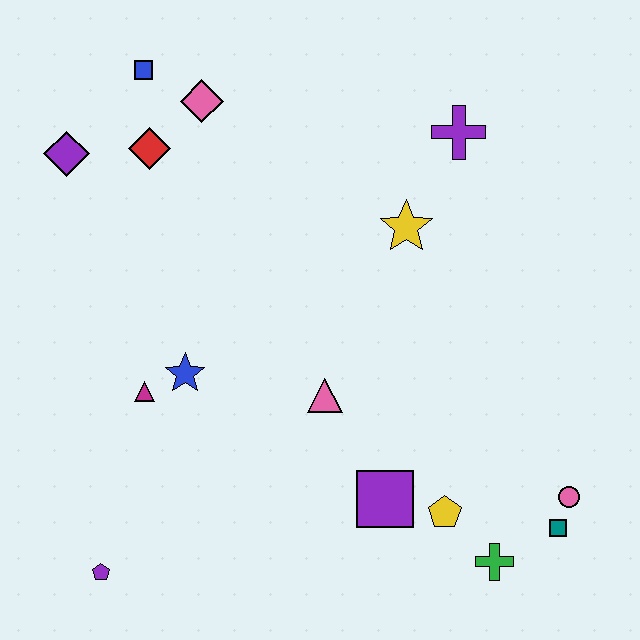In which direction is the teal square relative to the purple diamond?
The teal square is to the right of the purple diamond.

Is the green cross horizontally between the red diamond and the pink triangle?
No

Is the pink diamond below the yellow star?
No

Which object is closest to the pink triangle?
The purple square is closest to the pink triangle.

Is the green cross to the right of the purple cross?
Yes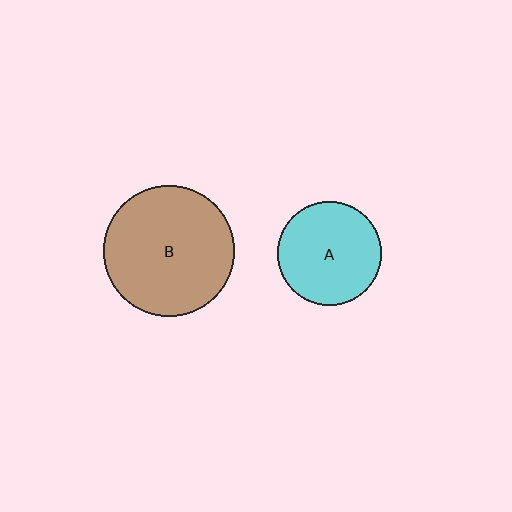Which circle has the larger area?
Circle B (brown).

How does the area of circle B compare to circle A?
Approximately 1.6 times.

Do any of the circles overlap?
No, none of the circles overlap.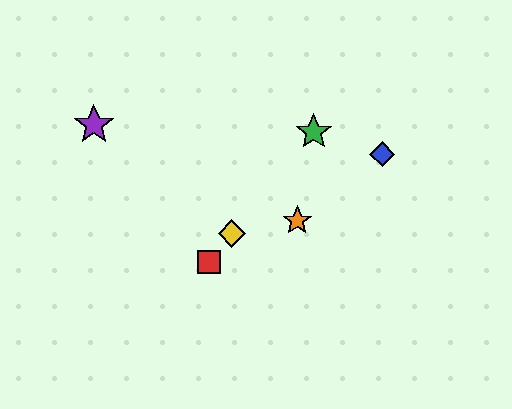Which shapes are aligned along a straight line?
The red square, the green star, the yellow diamond are aligned along a straight line.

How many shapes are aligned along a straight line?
3 shapes (the red square, the green star, the yellow diamond) are aligned along a straight line.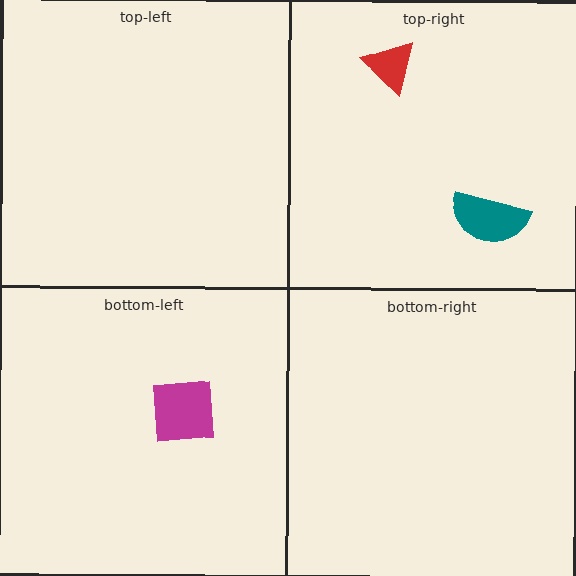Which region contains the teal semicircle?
The top-right region.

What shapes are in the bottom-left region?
The magenta square.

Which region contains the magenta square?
The bottom-left region.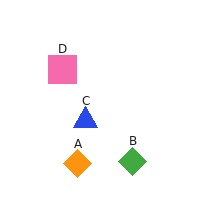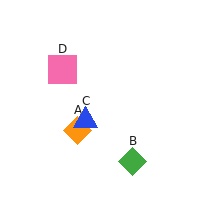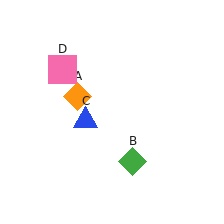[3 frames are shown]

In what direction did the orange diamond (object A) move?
The orange diamond (object A) moved up.